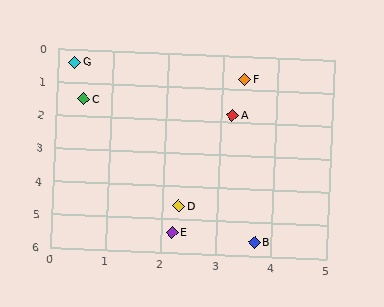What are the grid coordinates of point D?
Point D is at approximately (2.3, 4.6).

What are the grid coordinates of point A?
Point A is at approximately (3.2, 1.8).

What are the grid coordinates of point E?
Point E is at approximately (2.2, 5.4).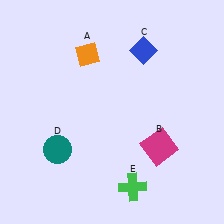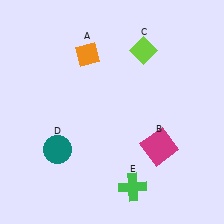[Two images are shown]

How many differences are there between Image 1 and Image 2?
There is 1 difference between the two images.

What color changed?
The diamond (C) changed from blue in Image 1 to lime in Image 2.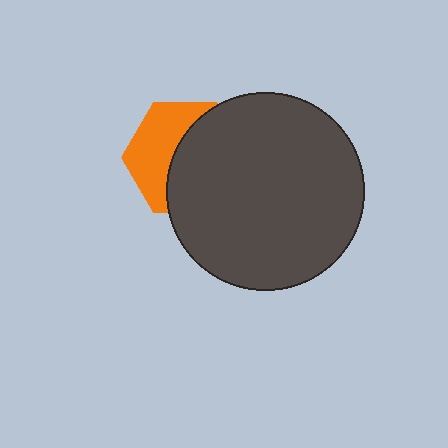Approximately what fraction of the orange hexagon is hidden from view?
Roughly 56% of the orange hexagon is hidden behind the dark gray circle.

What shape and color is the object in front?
The object in front is a dark gray circle.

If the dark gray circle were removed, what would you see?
You would see the complete orange hexagon.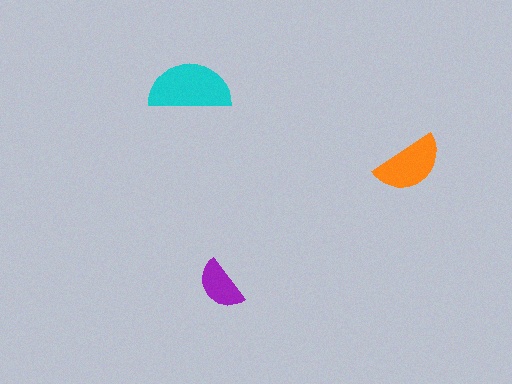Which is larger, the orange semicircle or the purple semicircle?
The orange one.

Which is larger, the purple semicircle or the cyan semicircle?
The cyan one.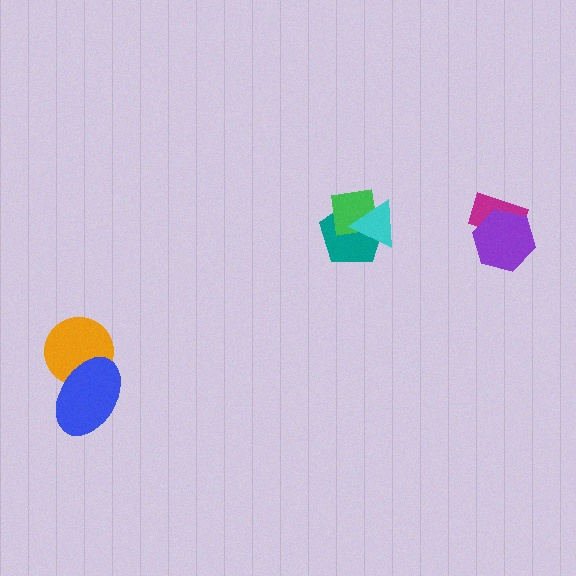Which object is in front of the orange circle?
The blue ellipse is in front of the orange circle.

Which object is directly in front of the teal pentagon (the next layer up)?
The green square is directly in front of the teal pentagon.